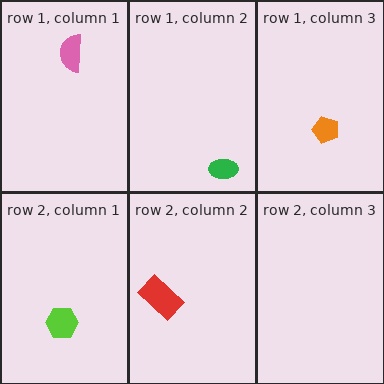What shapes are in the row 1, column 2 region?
The green ellipse.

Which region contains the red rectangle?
The row 2, column 2 region.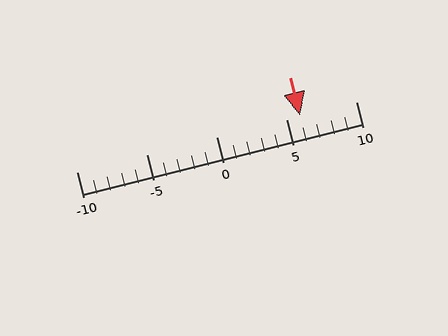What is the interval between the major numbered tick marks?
The major tick marks are spaced 5 units apart.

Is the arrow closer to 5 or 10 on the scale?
The arrow is closer to 5.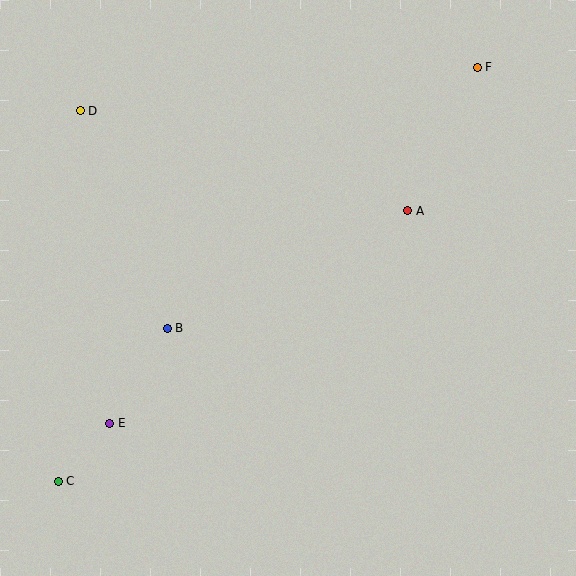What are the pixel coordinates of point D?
Point D is at (80, 111).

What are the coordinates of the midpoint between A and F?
The midpoint between A and F is at (443, 139).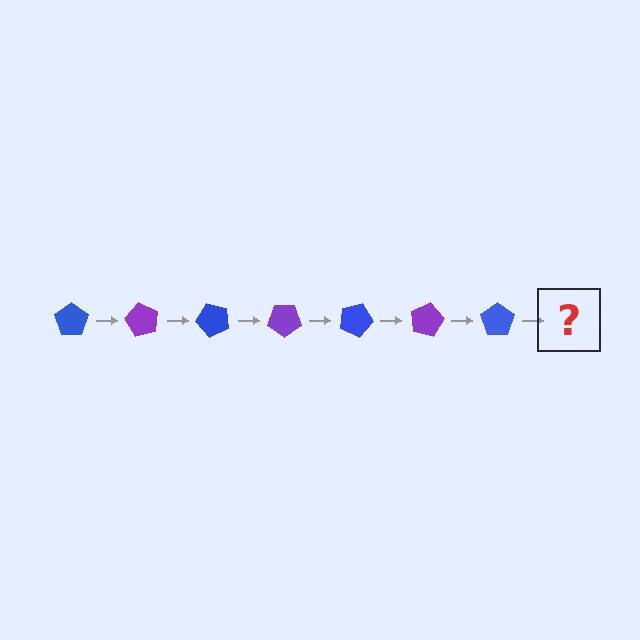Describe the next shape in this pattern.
It should be a purple pentagon, rotated 420 degrees from the start.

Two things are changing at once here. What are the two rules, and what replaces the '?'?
The two rules are that it rotates 60 degrees each step and the color cycles through blue and purple. The '?' should be a purple pentagon, rotated 420 degrees from the start.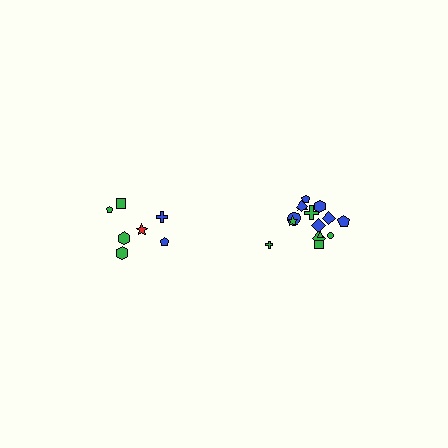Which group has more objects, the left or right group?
The right group.